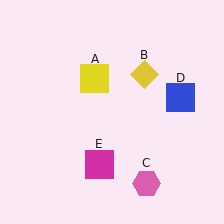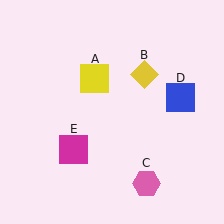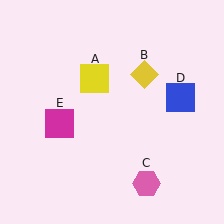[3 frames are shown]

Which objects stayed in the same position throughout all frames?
Yellow square (object A) and yellow diamond (object B) and pink hexagon (object C) and blue square (object D) remained stationary.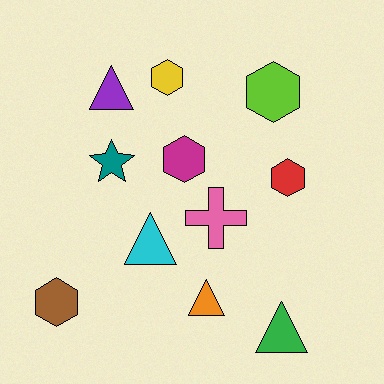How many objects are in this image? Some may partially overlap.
There are 11 objects.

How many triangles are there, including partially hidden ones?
There are 4 triangles.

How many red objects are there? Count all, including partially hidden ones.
There is 1 red object.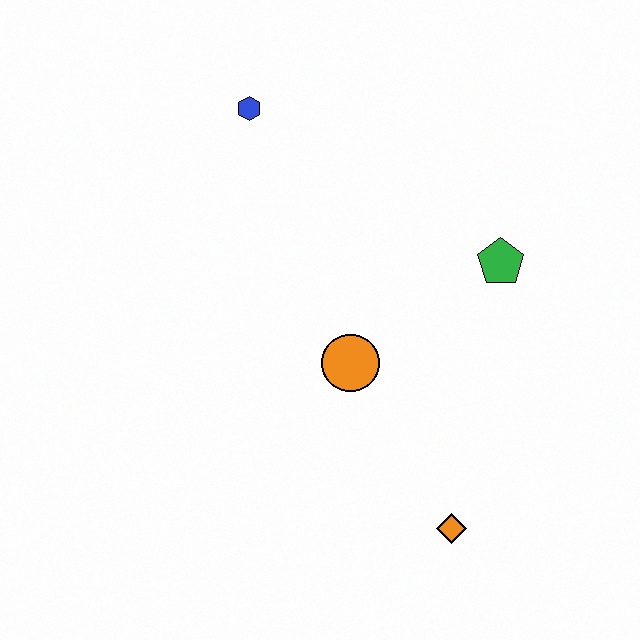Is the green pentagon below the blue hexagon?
Yes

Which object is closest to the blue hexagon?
The orange circle is closest to the blue hexagon.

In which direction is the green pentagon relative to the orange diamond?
The green pentagon is above the orange diamond.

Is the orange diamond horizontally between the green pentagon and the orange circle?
Yes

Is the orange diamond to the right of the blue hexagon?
Yes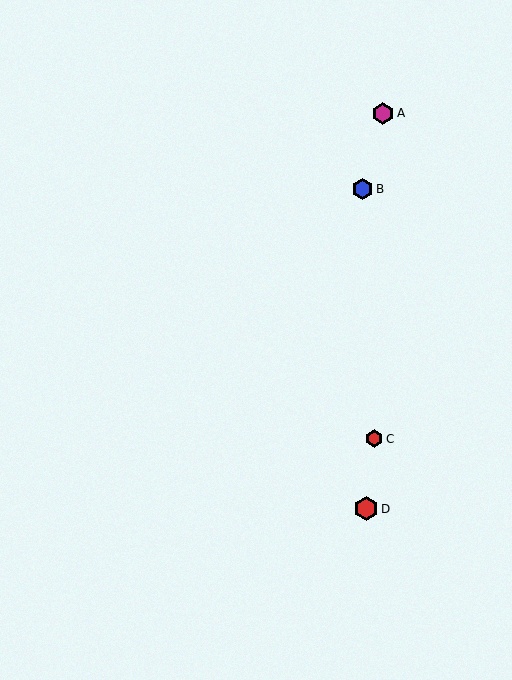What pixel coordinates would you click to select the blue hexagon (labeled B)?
Click at (362, 189) to select the blue hexagon B.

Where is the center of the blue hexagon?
The center of the blue hexagon is at (362, 189).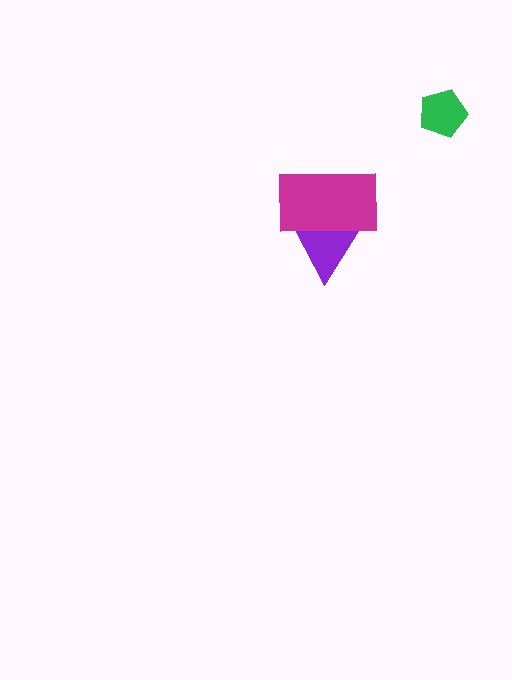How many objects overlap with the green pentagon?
0 objects overlap with the green pentagon.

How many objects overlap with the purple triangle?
1 object overlaps with the purple triangle.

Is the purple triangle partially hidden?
Yes, it is partially covered by another shape.